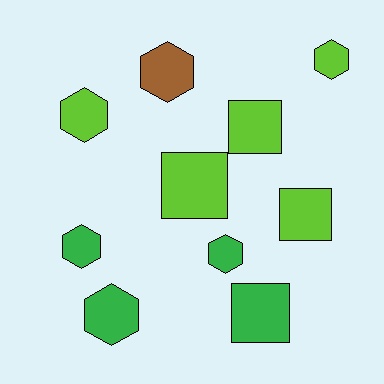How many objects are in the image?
There are 10 objects.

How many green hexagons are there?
There are 3 green hexagons.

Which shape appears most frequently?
Hexagon, with 6 objects.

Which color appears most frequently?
Lime, with 5 objects.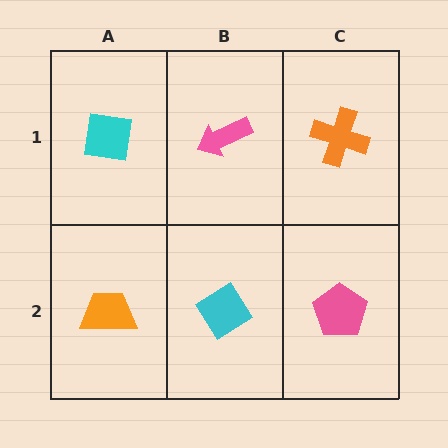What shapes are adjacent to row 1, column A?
An orange trapezoid (row 2, column A), a pink arrow (row 1, column B).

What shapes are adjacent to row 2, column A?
A cyan square (row 1, column A), a cyan diamond (row 2, column B).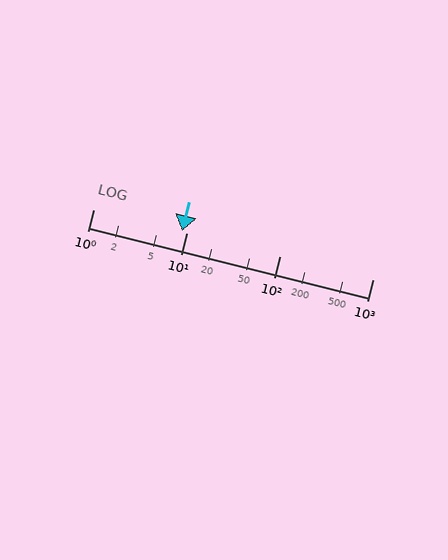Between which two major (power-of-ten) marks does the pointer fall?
The pointer is between 1 and 10.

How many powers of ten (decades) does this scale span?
The scale spans 3 decades, from 1 to 1000.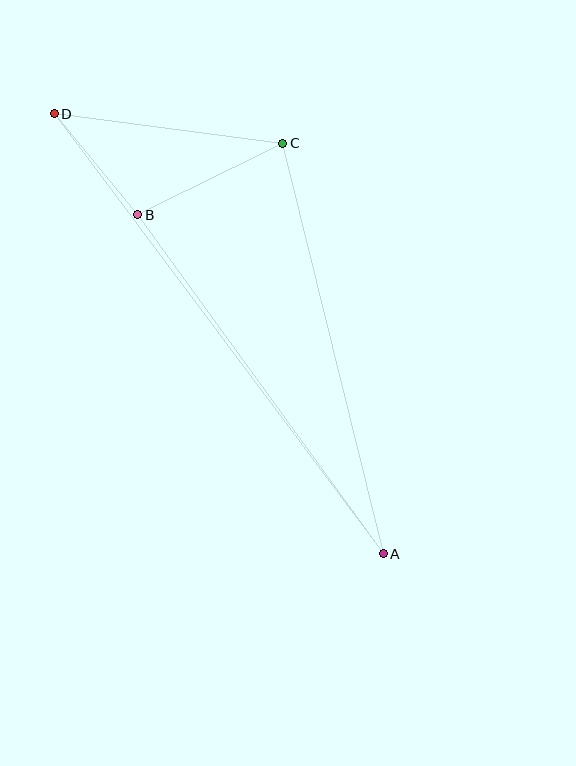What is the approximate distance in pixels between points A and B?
The distance between A and B is approximately 418 pixels.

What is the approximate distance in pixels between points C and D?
The distance between C and D is approximately 231 pixels.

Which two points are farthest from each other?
Points A and D are farthest from each other.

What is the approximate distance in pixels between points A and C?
The distance between A and C is approximately 423 pixels.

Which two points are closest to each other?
Points B and D are closest to each other.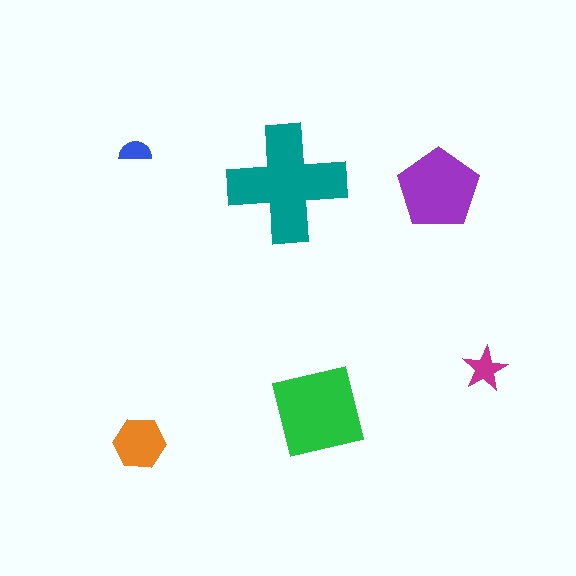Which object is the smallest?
The blue semicircle.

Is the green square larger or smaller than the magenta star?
Larger.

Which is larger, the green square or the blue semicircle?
The green square.